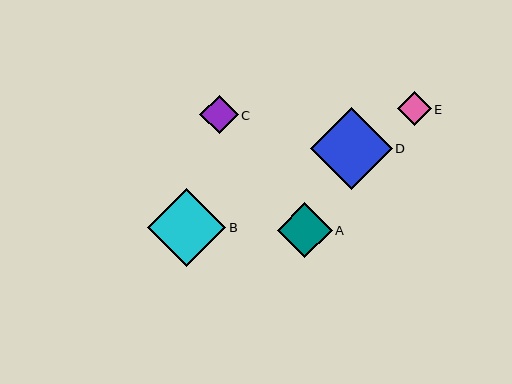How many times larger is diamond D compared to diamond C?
Diamond D is approximately 2.1 times the size of diamond C.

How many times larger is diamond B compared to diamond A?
Diamond B is approximately 1.4 times the size of diamond A.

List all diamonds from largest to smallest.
From largest to smallest: D, B, A, C, E.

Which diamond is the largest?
Diamond D is the largest with a size of approximately 82 pixels.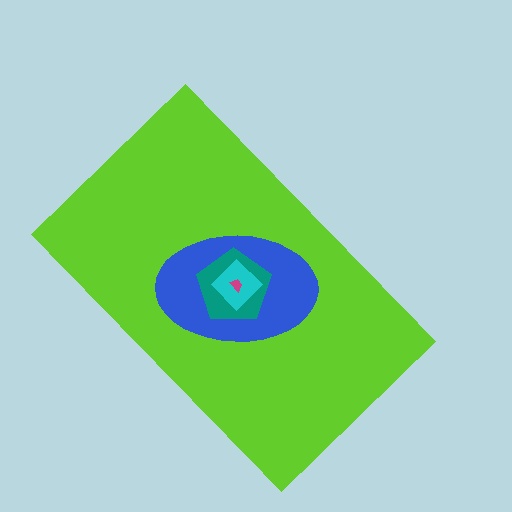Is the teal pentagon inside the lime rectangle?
Yes.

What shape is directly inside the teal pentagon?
The cyan diamond.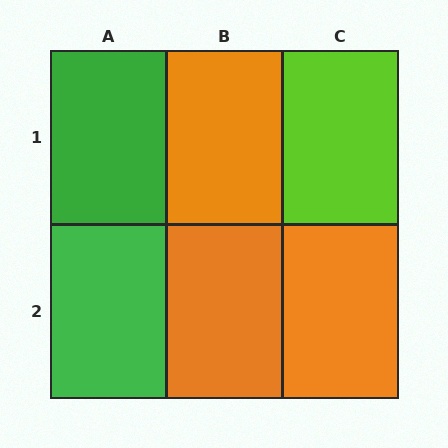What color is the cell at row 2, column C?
Orange.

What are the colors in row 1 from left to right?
Green, orange, lime.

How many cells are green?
2 cells are green.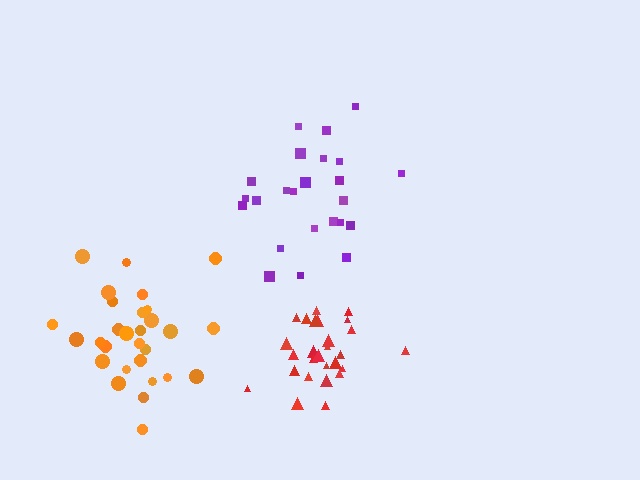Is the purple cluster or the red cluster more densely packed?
Red.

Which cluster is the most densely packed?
Red.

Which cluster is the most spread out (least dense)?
Purple.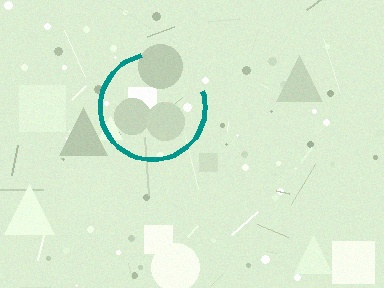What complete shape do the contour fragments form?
The contour fragments form a circle.